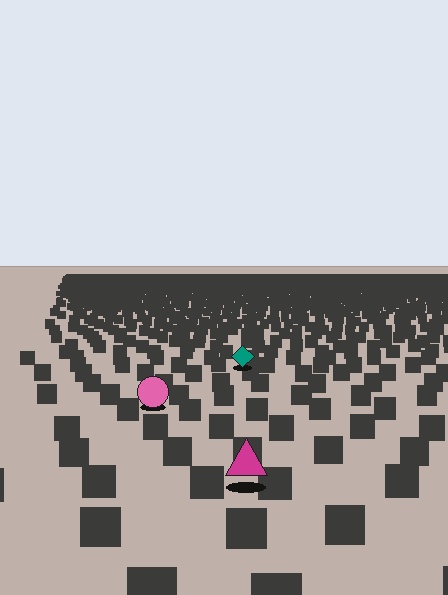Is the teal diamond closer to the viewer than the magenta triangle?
No. The magenta triangle is closer — you can tell from the texture gradient: the ground texture is coarser near it.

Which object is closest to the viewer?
The magenta triangle is closest. The texture marks near it are larger and more spread out.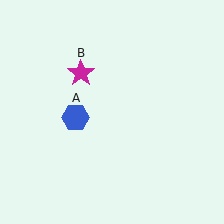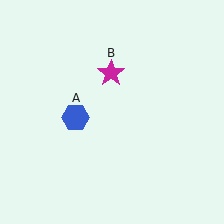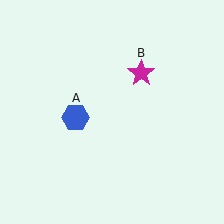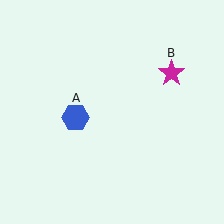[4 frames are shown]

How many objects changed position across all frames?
1 object changed position: magenta star (object B).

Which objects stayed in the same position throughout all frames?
Blue hexagon (object A) remained stationary.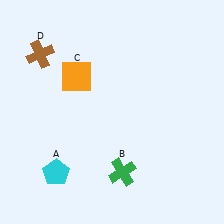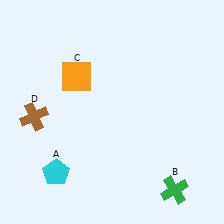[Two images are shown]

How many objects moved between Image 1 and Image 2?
2 objects moved between the two images.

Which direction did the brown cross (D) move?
The brown cross (D) moved down.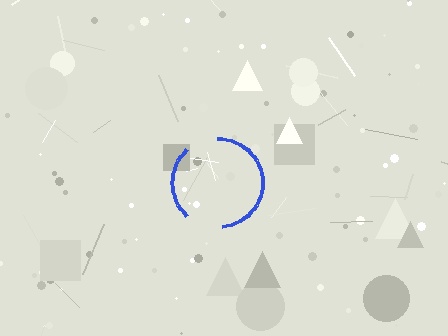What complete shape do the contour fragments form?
The contour fragments form a circle.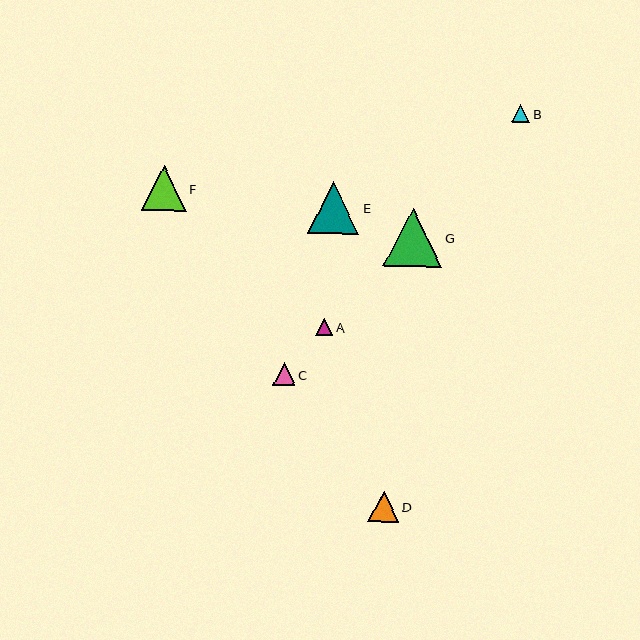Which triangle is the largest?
Triangle G is the largest with a size of approximately 59 pixels.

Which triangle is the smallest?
Triangle A is the smallest with a size of approximately 17 pixels.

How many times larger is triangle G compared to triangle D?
Triangle G is approximately 1.9 times the size of triangle D.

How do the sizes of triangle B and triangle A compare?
Triangle B and triangle A are approximately the same size.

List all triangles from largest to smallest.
From largest to smallest: G, E, F, D, C, B, A.